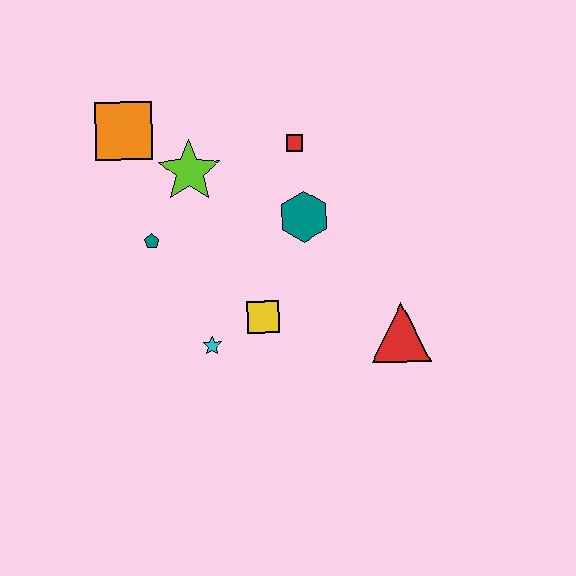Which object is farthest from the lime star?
The red triangle is farthest from the lime star.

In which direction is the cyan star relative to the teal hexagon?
The cyan star is below the teal hexagon.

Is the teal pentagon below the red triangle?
No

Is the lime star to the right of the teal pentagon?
Yes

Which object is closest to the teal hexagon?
The red square is closest to the teal hexagon.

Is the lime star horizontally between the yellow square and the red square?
No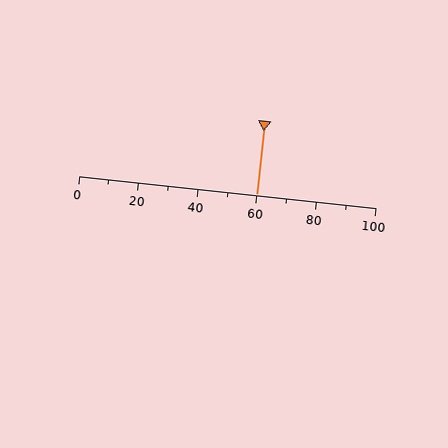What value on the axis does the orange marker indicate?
The marker indicates approximately 60.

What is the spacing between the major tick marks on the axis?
The major ticks are spaced 20 apart.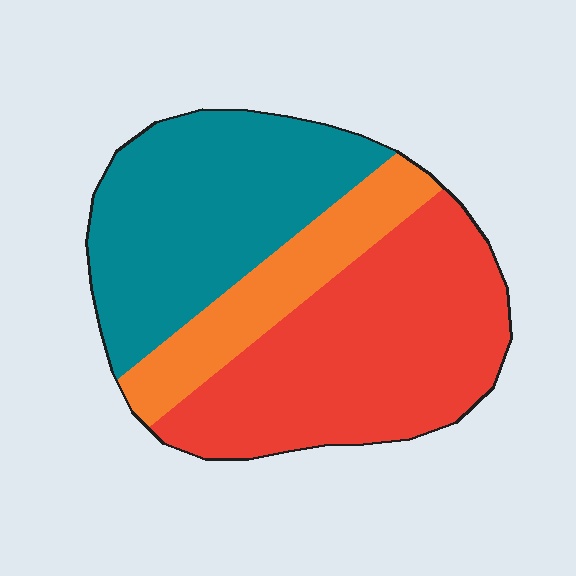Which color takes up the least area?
Orange, at roughly 20%.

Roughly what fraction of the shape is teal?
Teal takes up about three eighths (3/8) of the shape.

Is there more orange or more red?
Red.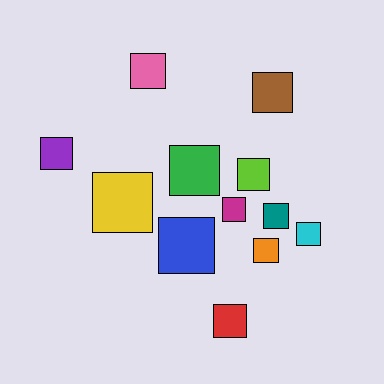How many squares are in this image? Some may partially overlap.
There are 12 squares.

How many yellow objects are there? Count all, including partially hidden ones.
There is 1 yellow object.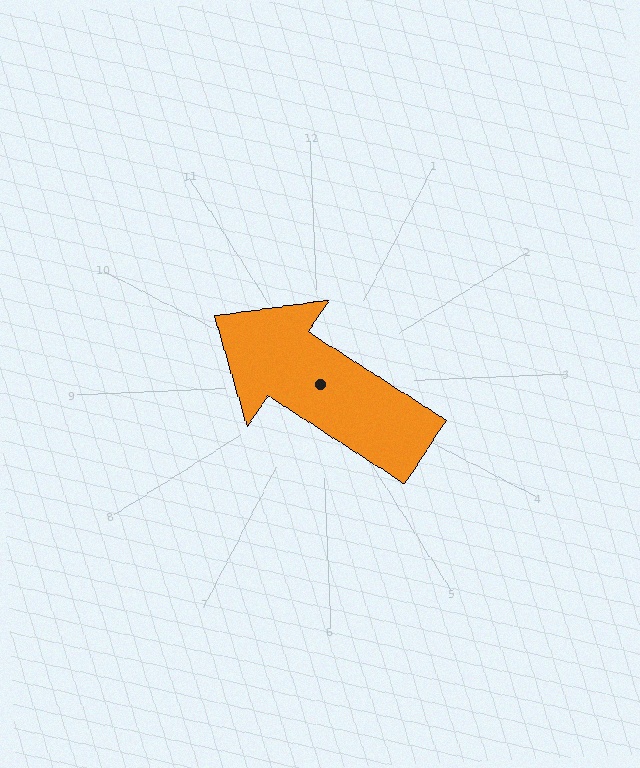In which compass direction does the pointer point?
Northwest.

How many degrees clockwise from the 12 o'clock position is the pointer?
Approximately 305 degrees.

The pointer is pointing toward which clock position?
Roughly 10 o'clock.